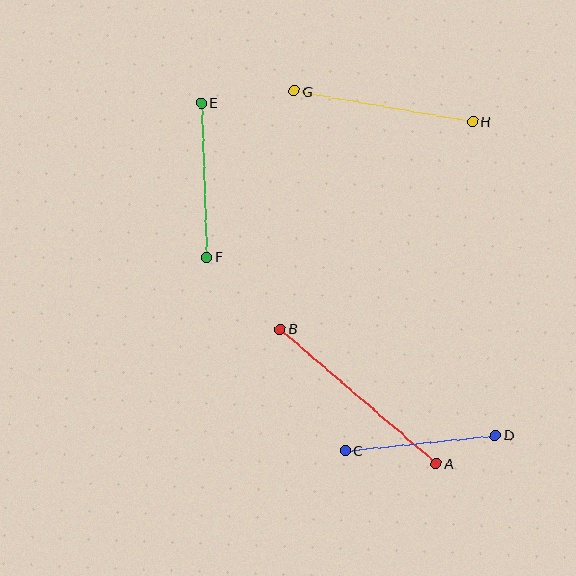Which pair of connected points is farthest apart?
Points A and B are farthest apart.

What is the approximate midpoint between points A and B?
The midpoint is at approximately (358, 396) pixels.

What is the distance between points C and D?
The distance is approximately 151 pixels.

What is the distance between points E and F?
The distance is approximately 155 pixels.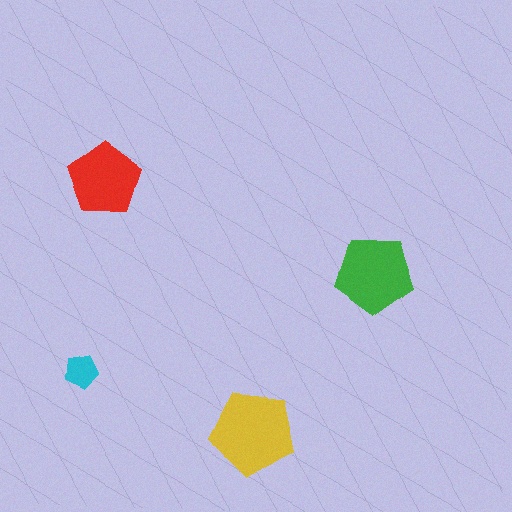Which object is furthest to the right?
The green pentagon is rightmost.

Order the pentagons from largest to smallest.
the yellow one, the green one, the red one, the cyan one.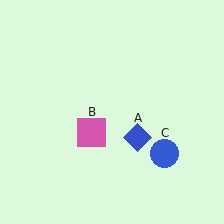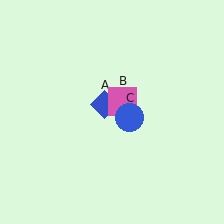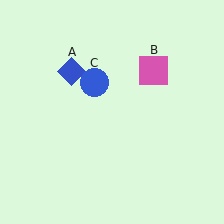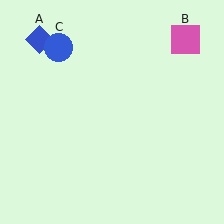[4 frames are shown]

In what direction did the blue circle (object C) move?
The blue circle (object C) moved up and to the left.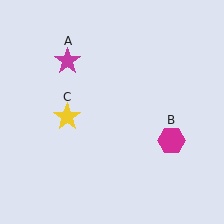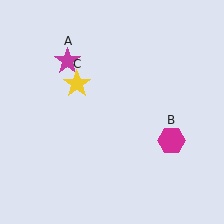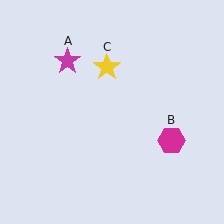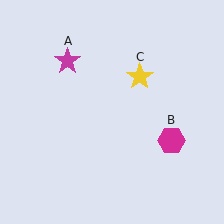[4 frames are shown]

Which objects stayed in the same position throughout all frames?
Magenta star (object A) and magenta hexagon (object B) remained stationary.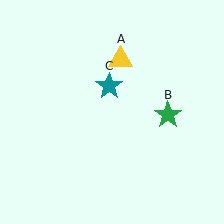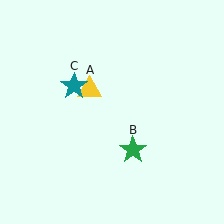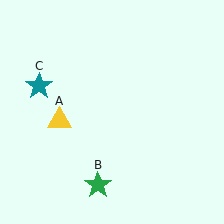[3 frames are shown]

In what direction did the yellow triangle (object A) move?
The yellow triangle (object A) moved down and to the left.